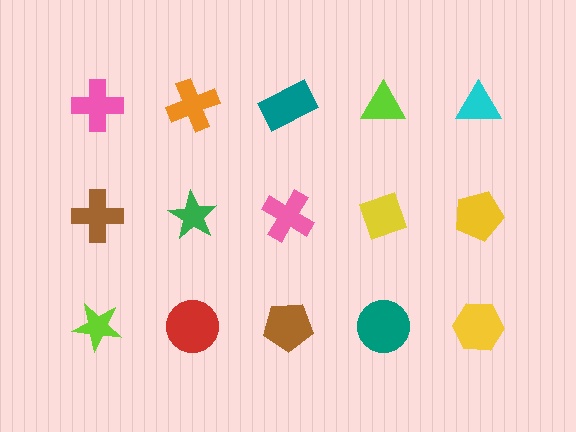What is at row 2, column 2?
A green star.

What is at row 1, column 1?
A pink cross.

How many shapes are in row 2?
5 shapes.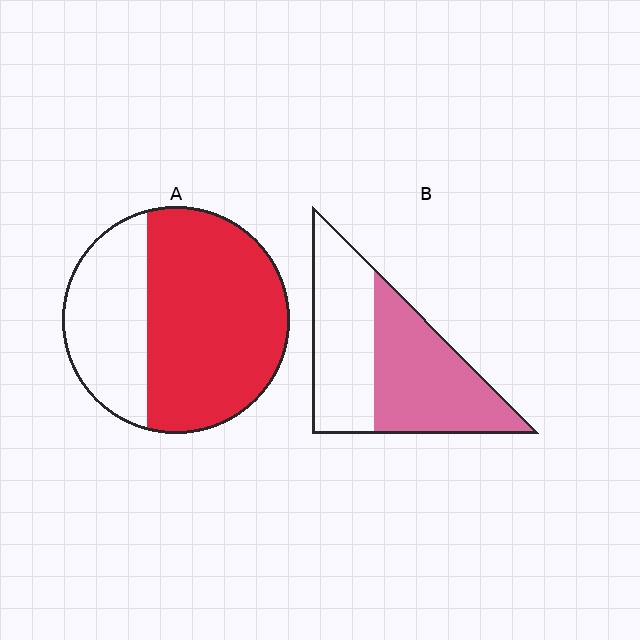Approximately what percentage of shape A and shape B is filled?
A is approximately 65% and B is approximately 55%.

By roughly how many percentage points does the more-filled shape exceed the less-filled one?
By roughly 15 percentage points (A over B).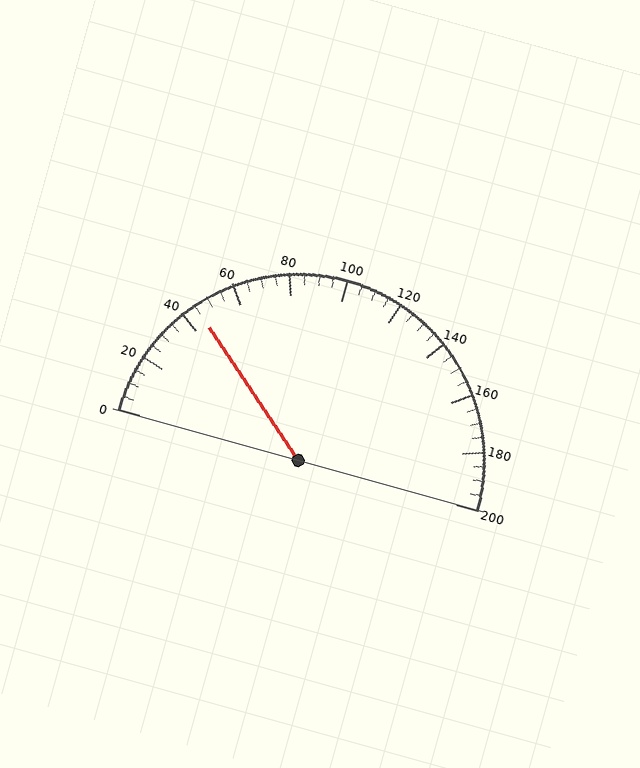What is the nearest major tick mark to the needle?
The nearest major tick mark is 40.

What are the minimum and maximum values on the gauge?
The gauge ranges from 0 to 200.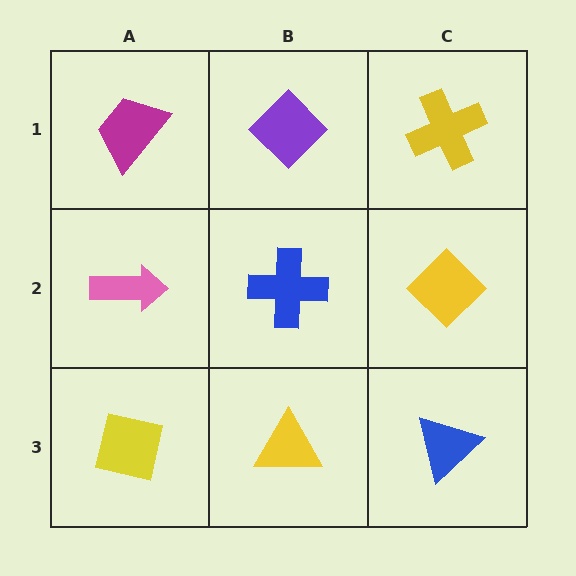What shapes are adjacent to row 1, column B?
A blue cross (row 2, column B), a magenta trapezoid (row 1, column A), a yellow cross (row 1, column C).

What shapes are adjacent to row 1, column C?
A yellow diamond (row 2, column C), a purple diamond (row 1, column B).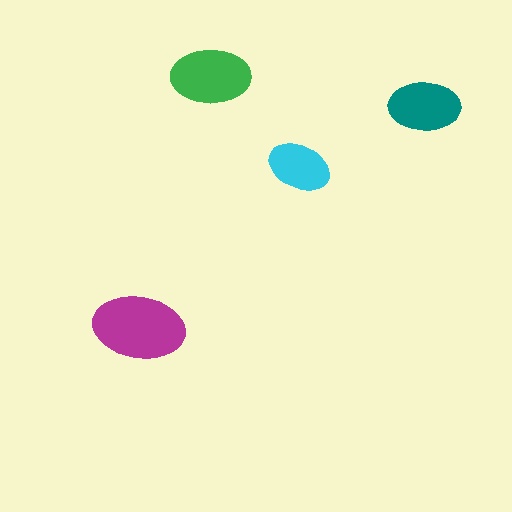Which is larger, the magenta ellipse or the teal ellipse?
The magenta one.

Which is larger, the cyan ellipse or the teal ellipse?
The teal one.